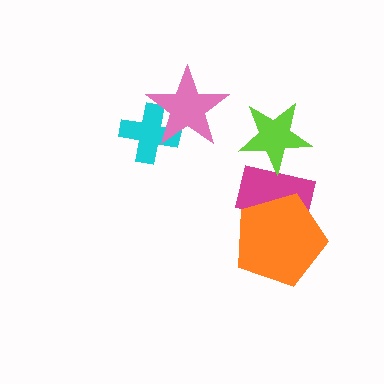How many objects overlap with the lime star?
1 object overlaps with the lime star.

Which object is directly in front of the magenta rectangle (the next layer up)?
The orange pentagon is directly in front of the magenta rectangle.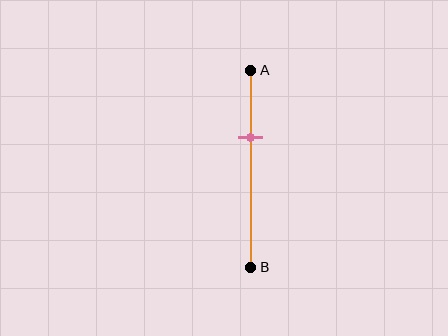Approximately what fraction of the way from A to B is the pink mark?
The pink mark is approximately 35% of the way from A to B.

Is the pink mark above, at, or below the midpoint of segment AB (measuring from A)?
The pink mark is above the midpoint of segment AB.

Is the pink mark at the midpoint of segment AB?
No, the mark is at about 35% from A, not at the 50% midpoint.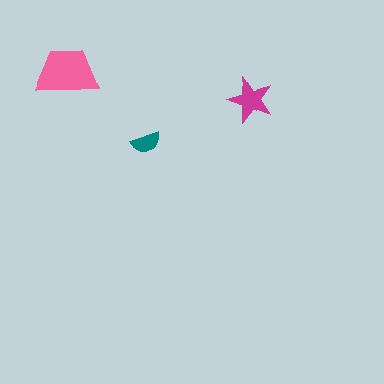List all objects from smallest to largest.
The teal semicircle, the magenta star, the pink trapezoid.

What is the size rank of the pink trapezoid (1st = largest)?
1st.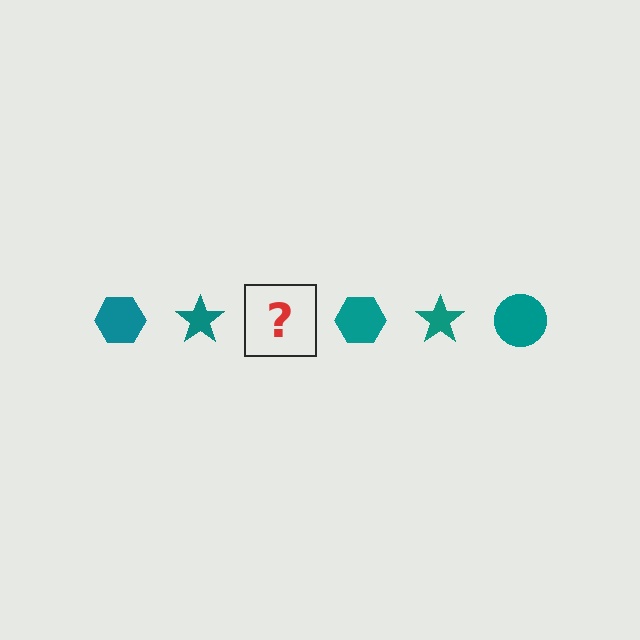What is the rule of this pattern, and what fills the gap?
The rule is that the pattern cycles through hexagon, star, circle shapes in teal. The gap should be filled with a teal circle.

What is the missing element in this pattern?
The missing element is a teal circle.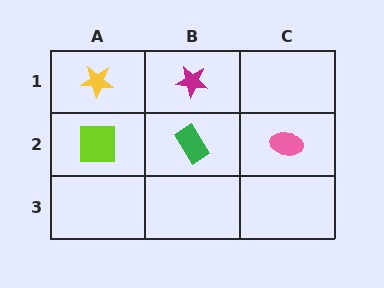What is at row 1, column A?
A yellow star.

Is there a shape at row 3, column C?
No, that cell is empty.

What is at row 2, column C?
A pink ellipse.